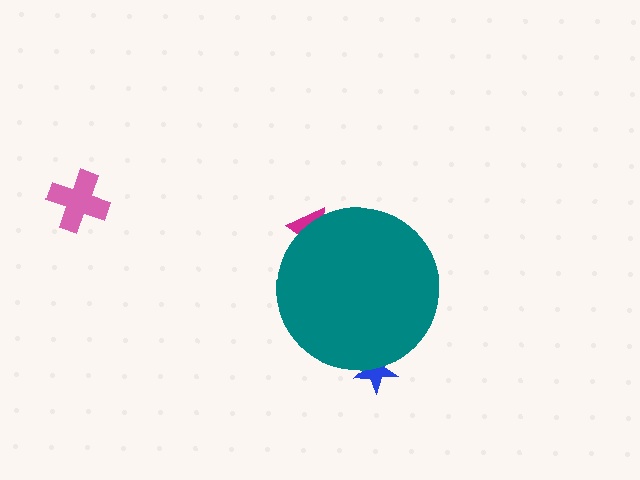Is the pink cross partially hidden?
No, the pink cross is fully visible.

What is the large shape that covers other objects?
A teal circle.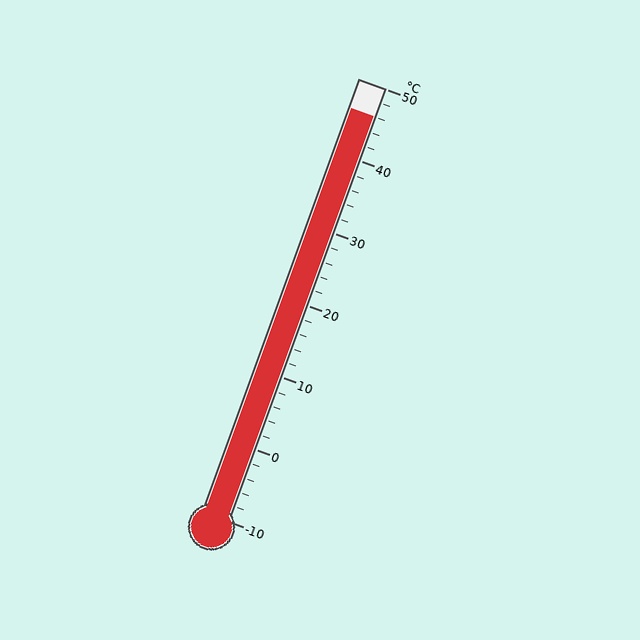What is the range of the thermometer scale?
The thermometer scale ranges from -10°C to 50°C.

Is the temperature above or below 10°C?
The temperature is above 10°C.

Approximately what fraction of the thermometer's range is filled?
The thermometer is filled to approximately 95% of its range.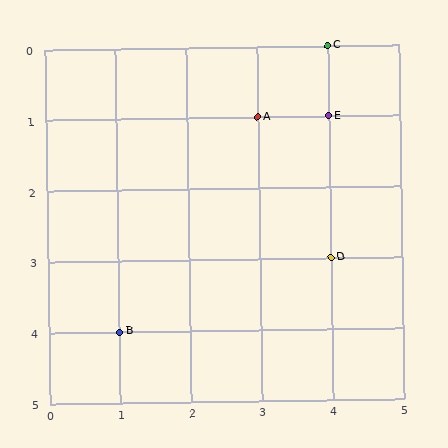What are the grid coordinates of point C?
Point C is at grid coordinates (4, 0).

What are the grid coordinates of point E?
Point E is at grid coordinates (4, 1).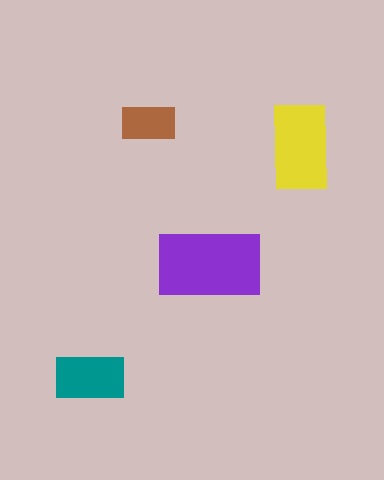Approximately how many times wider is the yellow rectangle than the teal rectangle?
About 1.5 times wider.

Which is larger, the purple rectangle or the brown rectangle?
The purple one.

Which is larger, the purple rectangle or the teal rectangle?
The purple one.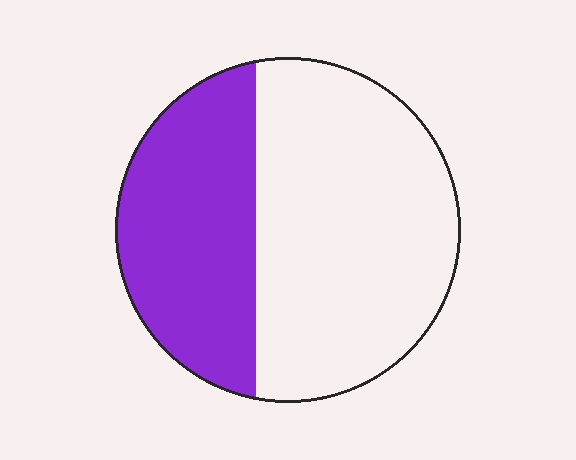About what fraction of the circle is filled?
About three eighths (3/8).